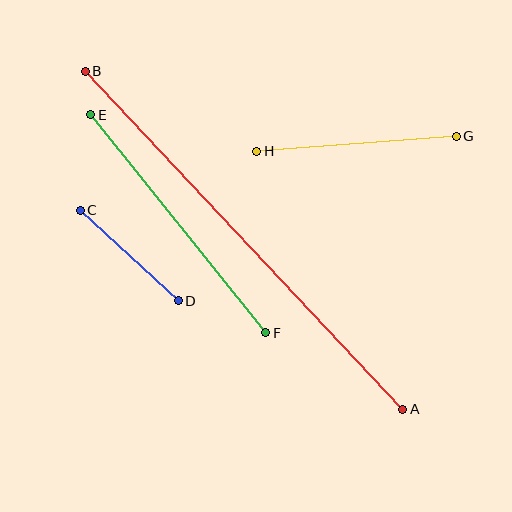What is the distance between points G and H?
The distance is approximately 200 pixels.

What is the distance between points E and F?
The distance is approximately 280 pixels.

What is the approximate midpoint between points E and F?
The midpoint is at approximately (178, 224) pixels.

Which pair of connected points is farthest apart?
Points A and B are farthest apart.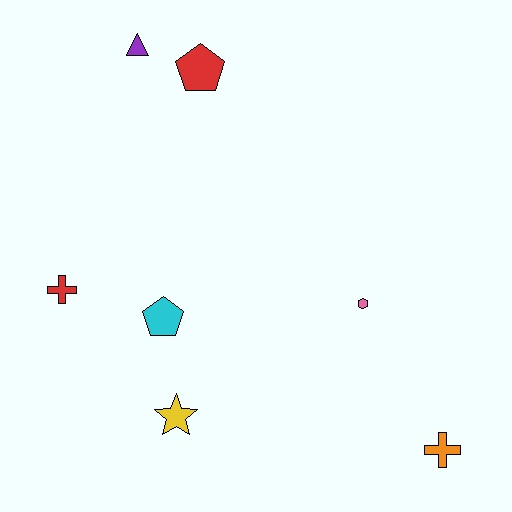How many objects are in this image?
There are 7 objects.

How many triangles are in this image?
There is 1 triangle.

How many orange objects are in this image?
There is 1 orange object.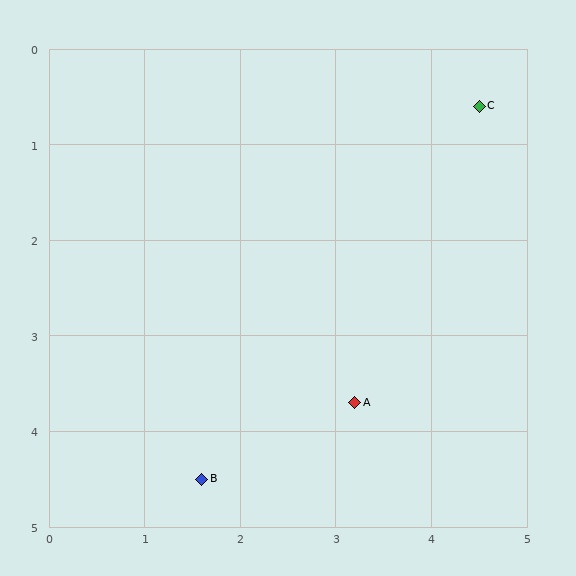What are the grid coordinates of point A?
Point A is at approximately (3.2, 3.7).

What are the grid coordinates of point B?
Point B is at approximately (1.6, 4.5).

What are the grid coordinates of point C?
Point C is at approximately (4.5, 0.6).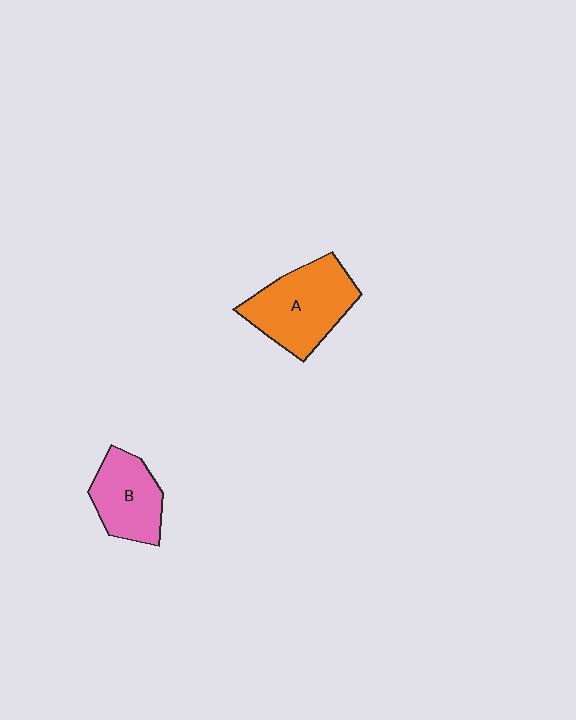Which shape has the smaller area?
Shape B (pink).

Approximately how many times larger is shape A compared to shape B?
Approximately 1.4 times.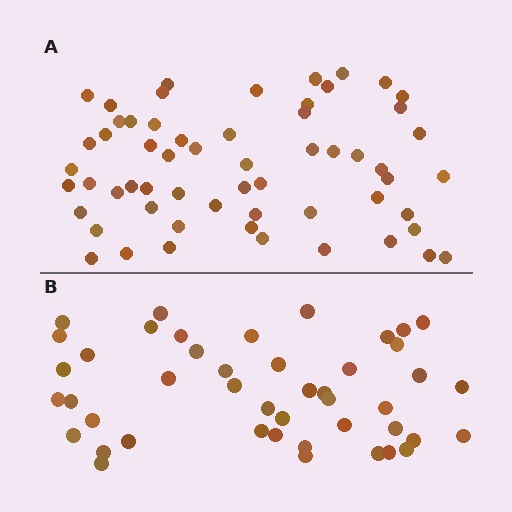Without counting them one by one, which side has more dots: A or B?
Region A (the top region) has more dots.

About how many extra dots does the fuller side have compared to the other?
Region A has approximately 15 more dots than region B.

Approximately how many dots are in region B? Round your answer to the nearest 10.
About 40 dots. (The exact count is 45, which rounds to 40.)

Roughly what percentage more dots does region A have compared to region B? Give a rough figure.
About 30% more.